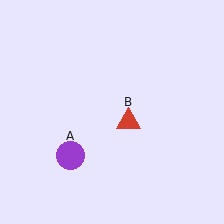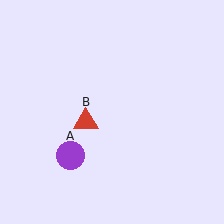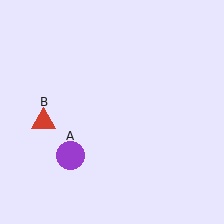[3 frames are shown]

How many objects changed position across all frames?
1 object changed position: red triangle (object B).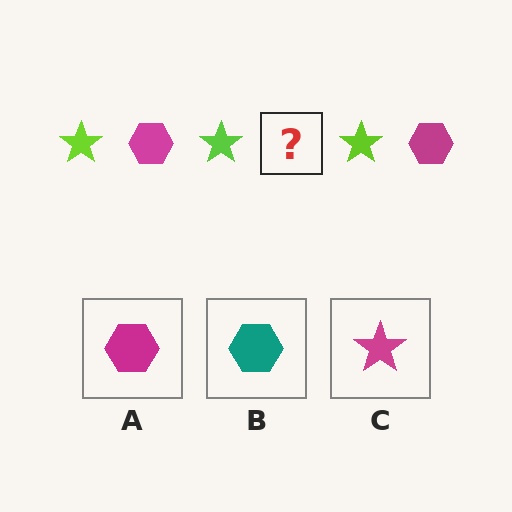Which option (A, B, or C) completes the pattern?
A.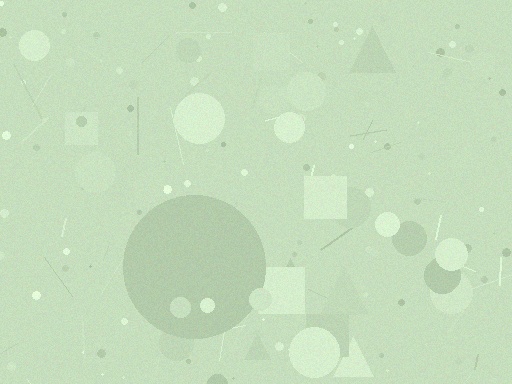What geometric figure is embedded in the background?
A circle is embedded in the background.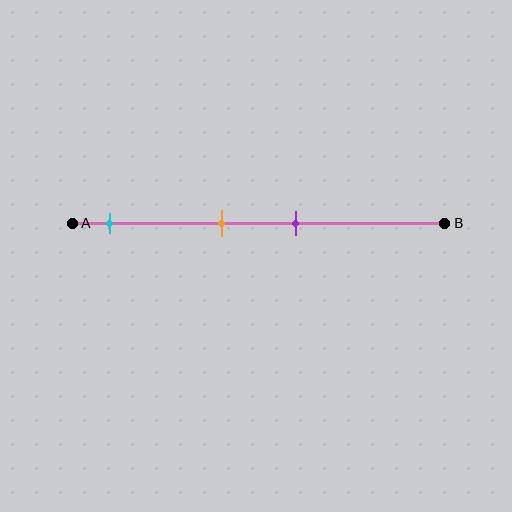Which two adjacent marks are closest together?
The orange and purple marks are the closest adjacent pair.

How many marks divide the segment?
There are 3 marks dividing the segment.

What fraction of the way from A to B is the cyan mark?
The cyan mark is approximately 10% (0.1) of the way from A to B.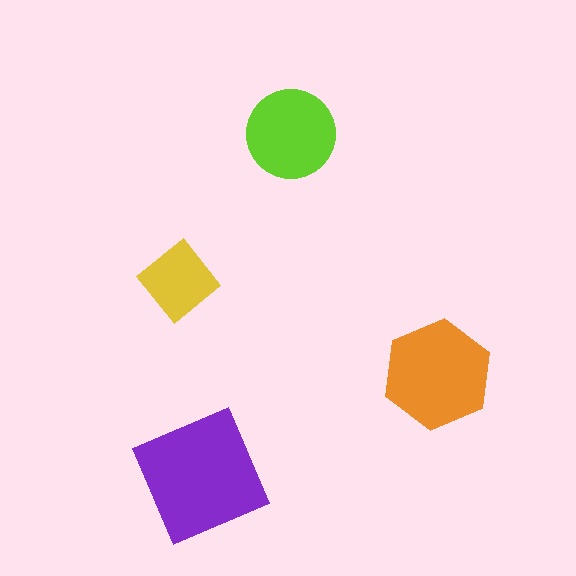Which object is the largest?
The purple square.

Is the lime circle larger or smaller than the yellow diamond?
Larger.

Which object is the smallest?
The yellow diamond.